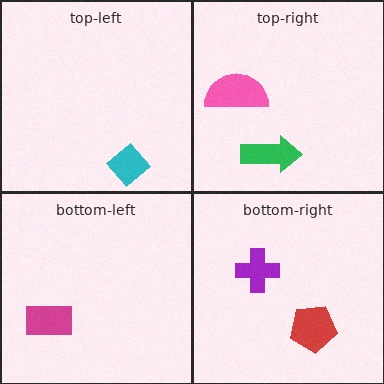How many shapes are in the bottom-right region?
2.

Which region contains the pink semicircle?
The top-right region.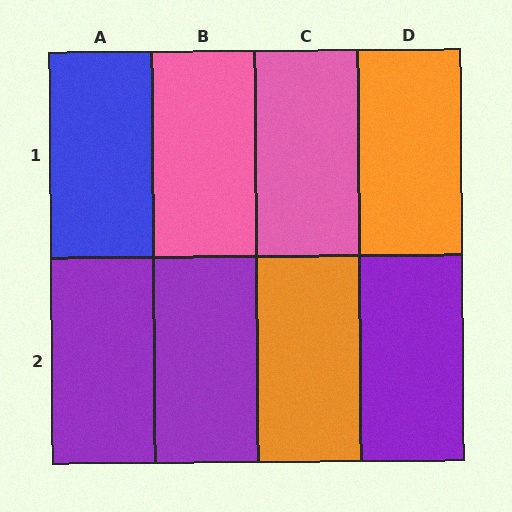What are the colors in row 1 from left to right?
Blue, pink, pink, orange.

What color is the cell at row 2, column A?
Purple.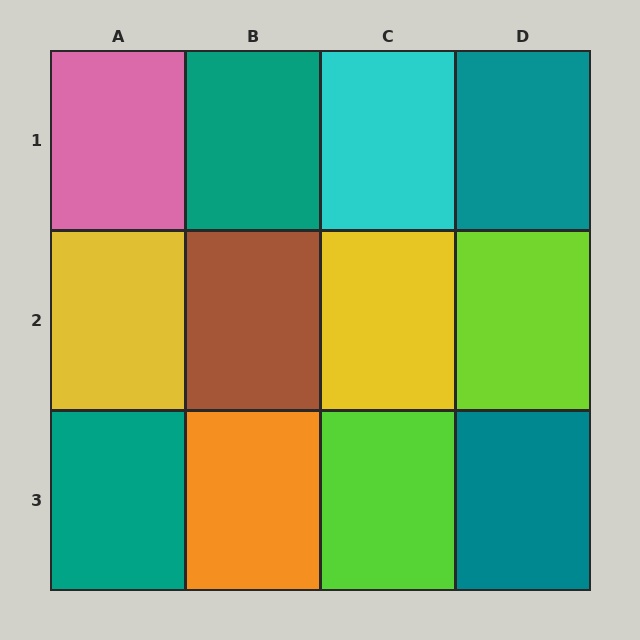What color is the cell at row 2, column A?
Yellow.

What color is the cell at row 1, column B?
Teal.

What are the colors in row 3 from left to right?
Teal, orange, lime, teal.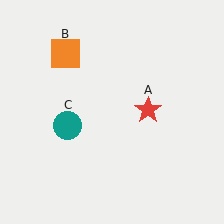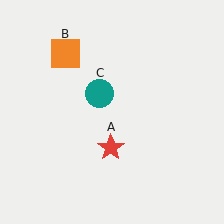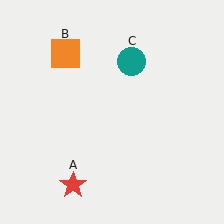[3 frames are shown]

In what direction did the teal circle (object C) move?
The teal circle (object C) moved up and to the right.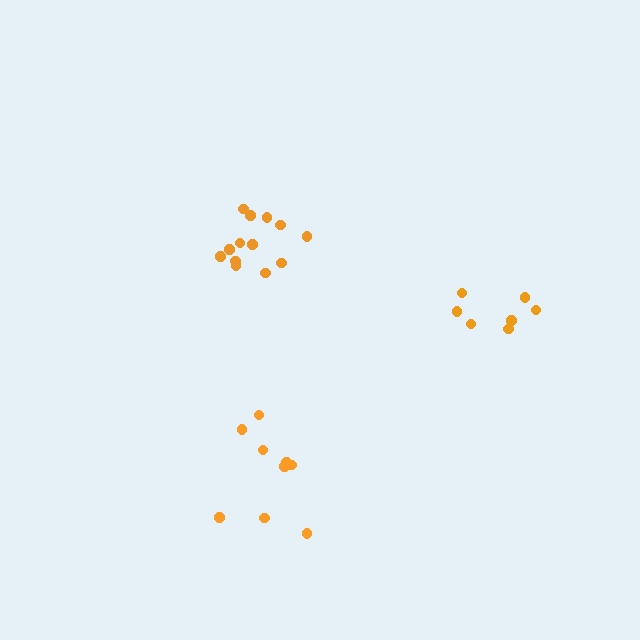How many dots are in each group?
Group 1: 9 dots, Group 2: 7 dots, Group 3: 13 dots (29 total).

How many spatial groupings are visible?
There are 3 spatial groupings.